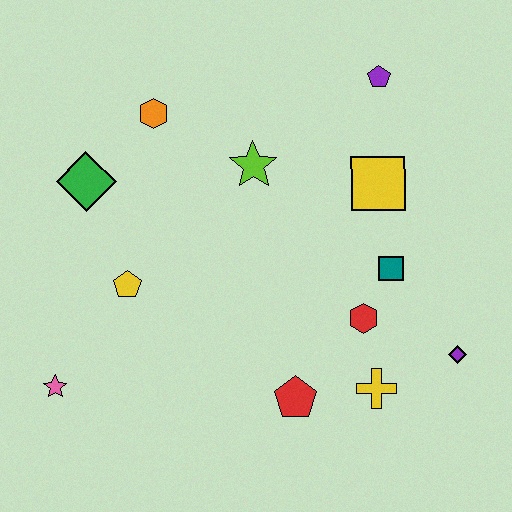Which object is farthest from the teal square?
The pink star is farthest from the teal square.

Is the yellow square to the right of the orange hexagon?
Yes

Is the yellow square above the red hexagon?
Yes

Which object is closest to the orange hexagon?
The green diamond is closest to the orange hexagon.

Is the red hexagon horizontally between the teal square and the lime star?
Yes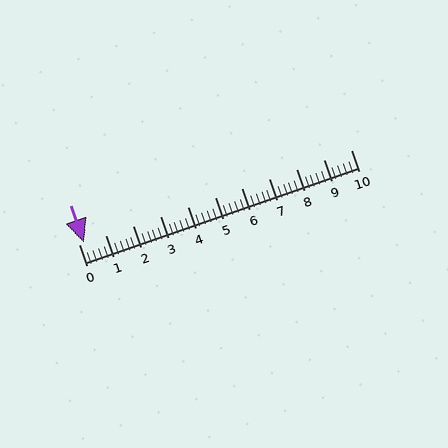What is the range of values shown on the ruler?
The ruler shows values from 0 to 10.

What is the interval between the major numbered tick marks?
The major tick marks are spaced 1 units apart.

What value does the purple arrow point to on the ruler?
The purple arrow points to approximately 0.2.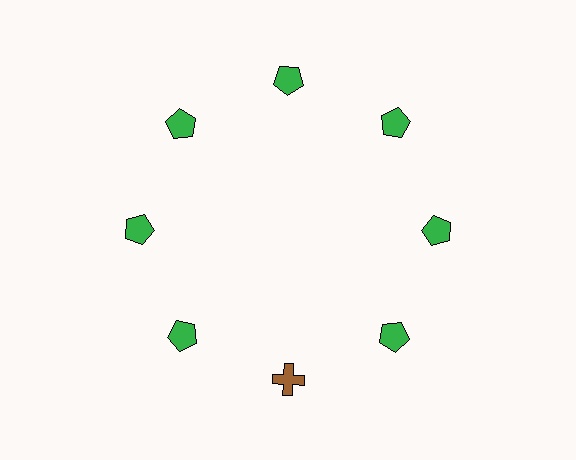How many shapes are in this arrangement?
There are 8 shapes arranged in a ring pattern.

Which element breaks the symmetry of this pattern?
The brown cross at roughly the 6 o'clock position breaks the symmetry. All other shapes are green pentagons.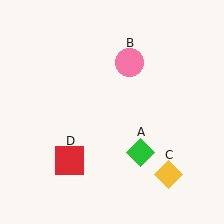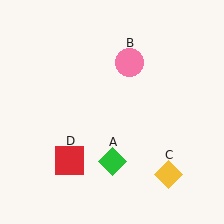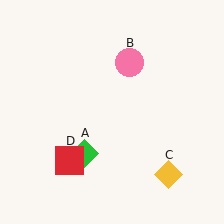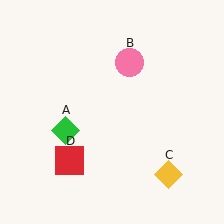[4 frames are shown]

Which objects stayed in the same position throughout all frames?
Pink circle (object B) and yellow diamond (object C) and red square (object D) remained stationary.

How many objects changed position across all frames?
1 object changed position: green diamond (object A).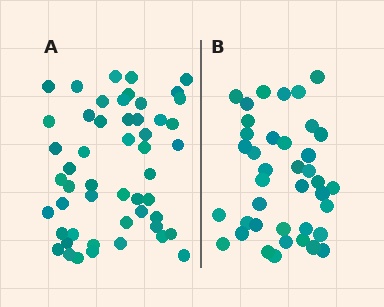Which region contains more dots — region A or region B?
Region A (the left region) has more dots.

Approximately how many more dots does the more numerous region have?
Region A has roughly 12 or so more dots than region B.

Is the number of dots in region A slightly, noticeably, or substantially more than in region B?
Region A has noticeably more, but not dramatically so. The ratio is roughly 1.3 to 1.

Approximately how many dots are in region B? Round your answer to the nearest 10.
About 40 dots. (The exact count is 39, which rounds to 40.)